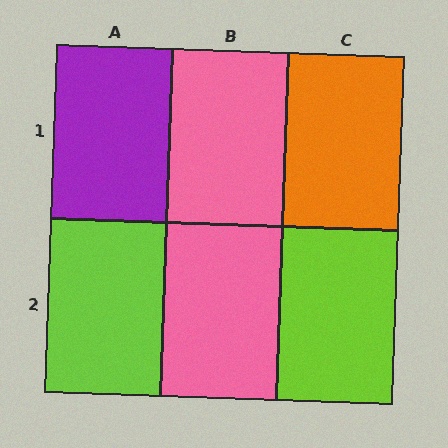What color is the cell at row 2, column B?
Pink.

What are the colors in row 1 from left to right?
Purple, pink, orange.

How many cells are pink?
2 cells are pink.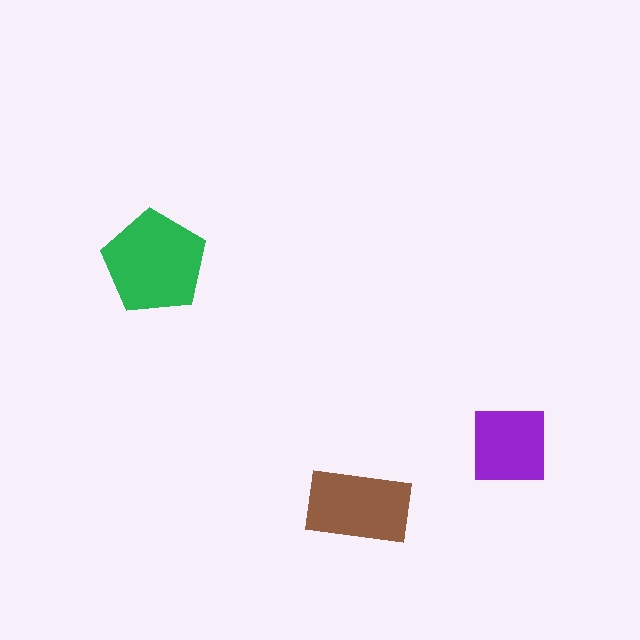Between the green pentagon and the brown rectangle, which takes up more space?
The green pentagon.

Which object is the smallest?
The purple square.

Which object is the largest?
The green pentagon.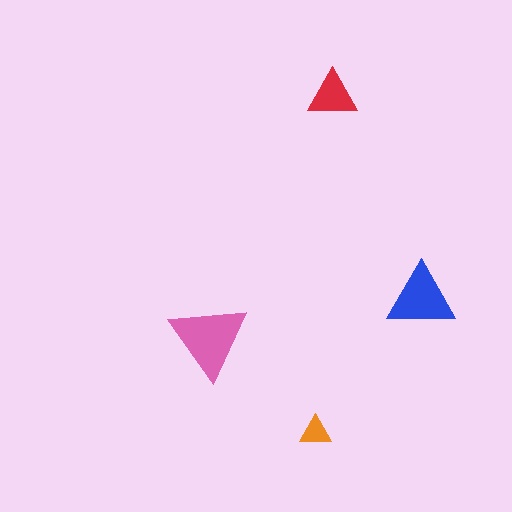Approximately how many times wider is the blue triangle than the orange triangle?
About 2 times wider.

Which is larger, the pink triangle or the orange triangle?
The pink one.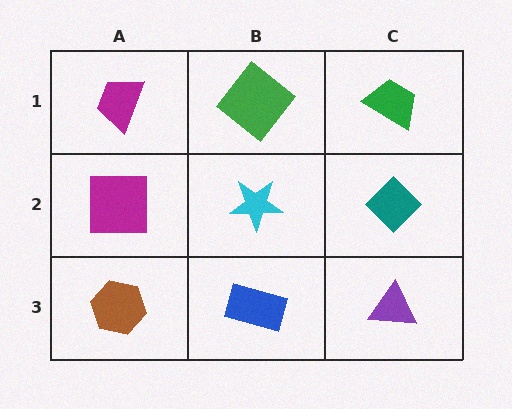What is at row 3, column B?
A blue rectangle.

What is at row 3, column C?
A purple triangle.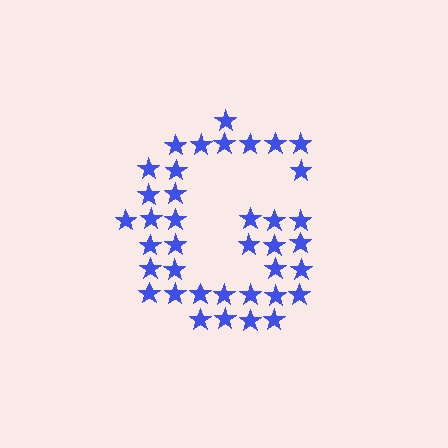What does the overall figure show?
The overall figure shows the letter G.